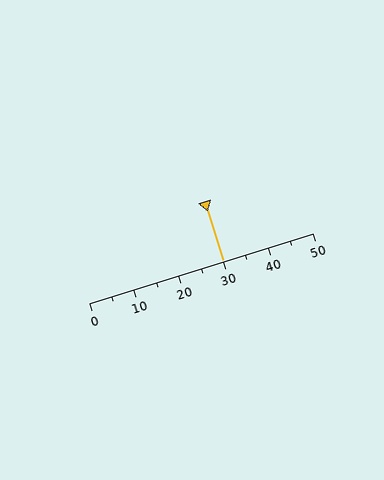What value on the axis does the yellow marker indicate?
The marker indicates approximately 30.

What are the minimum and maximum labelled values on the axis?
The axis runs from 0 to 50.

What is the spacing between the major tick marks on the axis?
The major ticks are spaced 10 apart.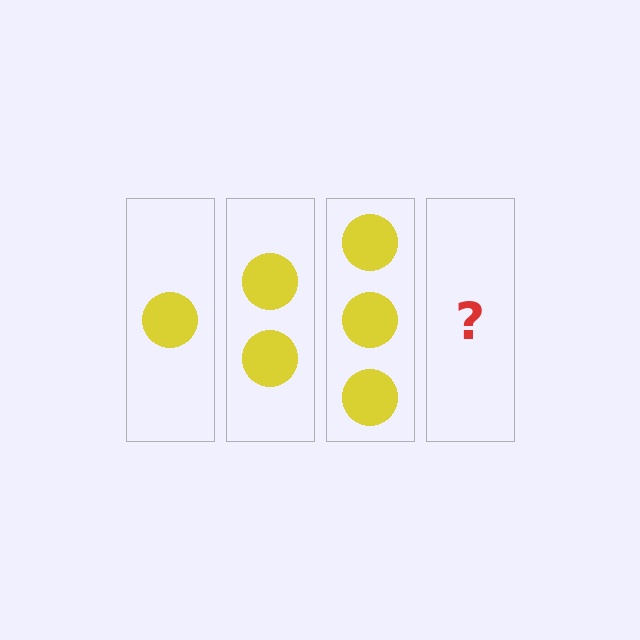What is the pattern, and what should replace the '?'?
The pattern is that each step adds one more circle. The '?' should be 4 circles.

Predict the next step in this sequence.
The next step is 4 circles.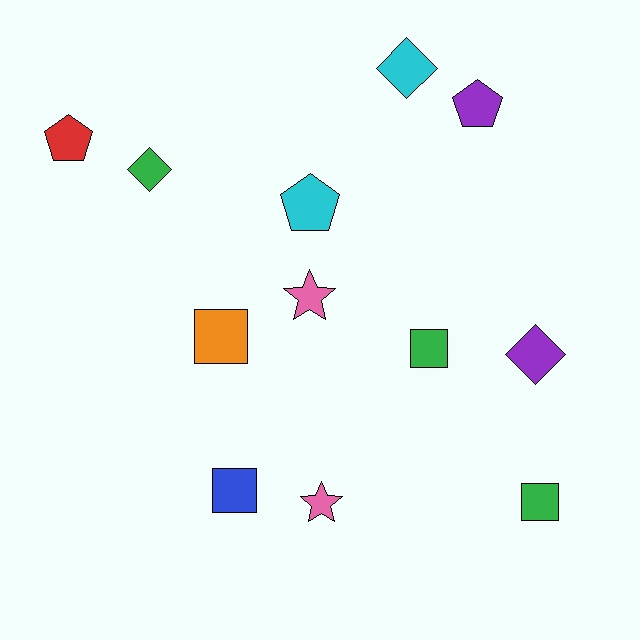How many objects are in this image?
There are 12 objects.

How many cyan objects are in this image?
There are 2 cyan objects.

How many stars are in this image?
There are 2 stars.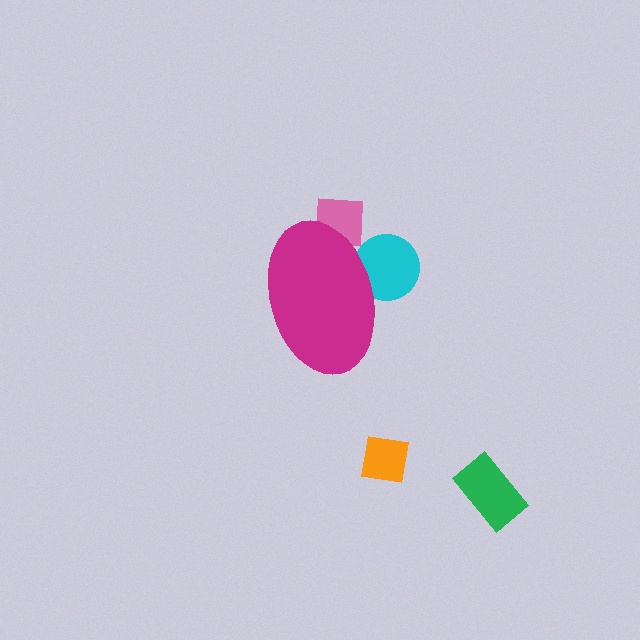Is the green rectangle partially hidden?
No, the green rectangle is fully visible.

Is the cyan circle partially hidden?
Yes, the cyan circle is partially hidden behind the magenta ellipse.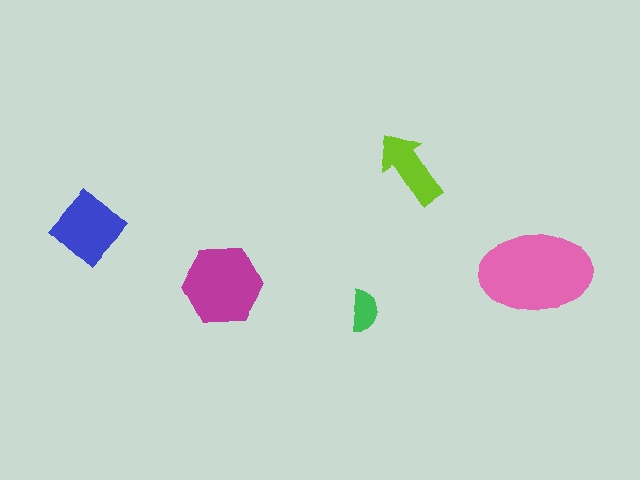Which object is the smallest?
The green semicircle.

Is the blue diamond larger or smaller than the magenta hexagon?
Smaller.